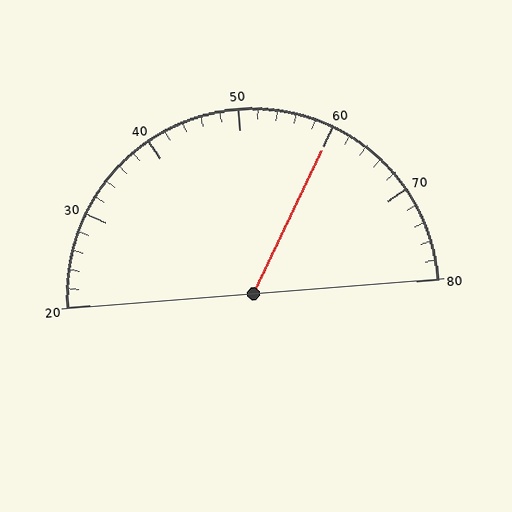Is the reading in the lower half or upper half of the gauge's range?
The reading is in the upper half of the range (20 to 80).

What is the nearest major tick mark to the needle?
The nearest major tick mark is 60.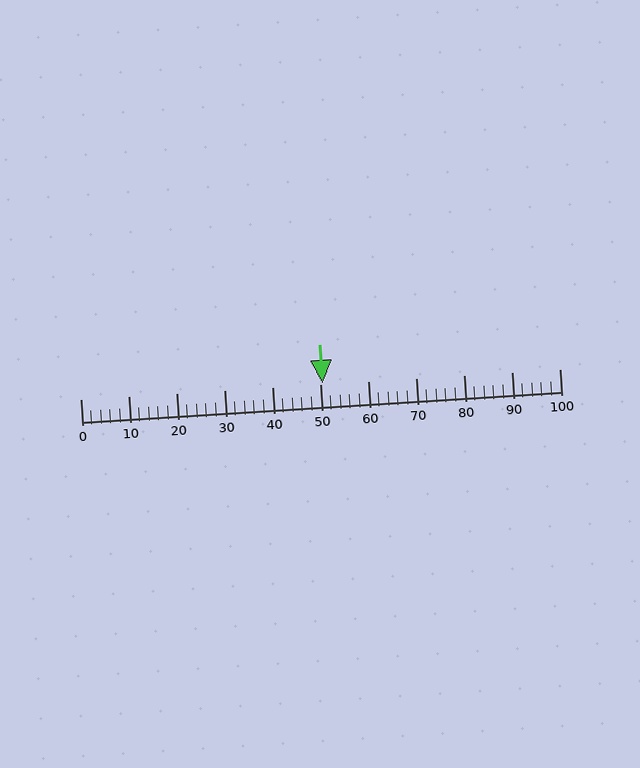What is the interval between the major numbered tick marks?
The major tick marks are spaced 10 units apart.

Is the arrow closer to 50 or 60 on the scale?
The arrow is closer to 50.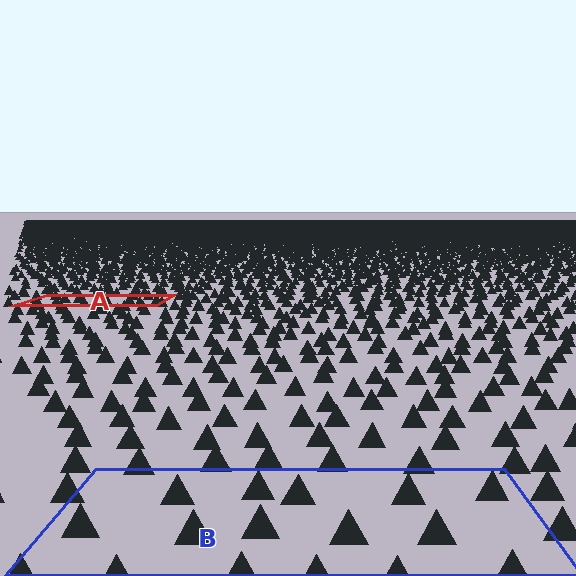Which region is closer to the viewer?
Region B is closer. The texture elements there are larger and more spread out.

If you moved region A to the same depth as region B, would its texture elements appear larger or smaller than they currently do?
They would appear larger. At a closer depth, the same texture elements are projected at a bigger on-screen size.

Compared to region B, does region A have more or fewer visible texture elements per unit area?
Region A has more texture elements per unit area — they are packed more densely because it is farther away.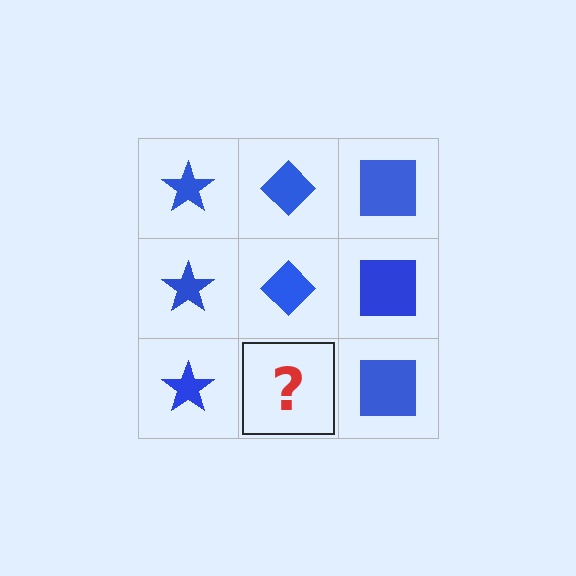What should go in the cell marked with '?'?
The missing cell should contain a blue diamond.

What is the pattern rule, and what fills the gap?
The rule is that each column has a consistent shape. The gap should be filled with a blue diamond.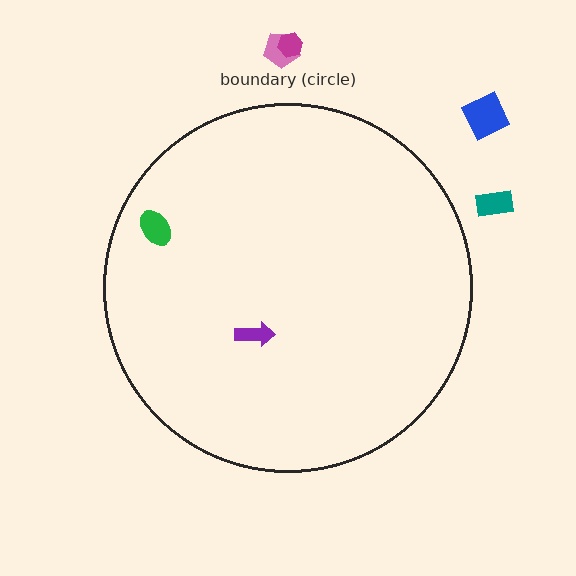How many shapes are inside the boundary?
2 inside, 4 outside.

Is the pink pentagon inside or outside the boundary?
Outside.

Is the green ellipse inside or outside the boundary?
Inside.